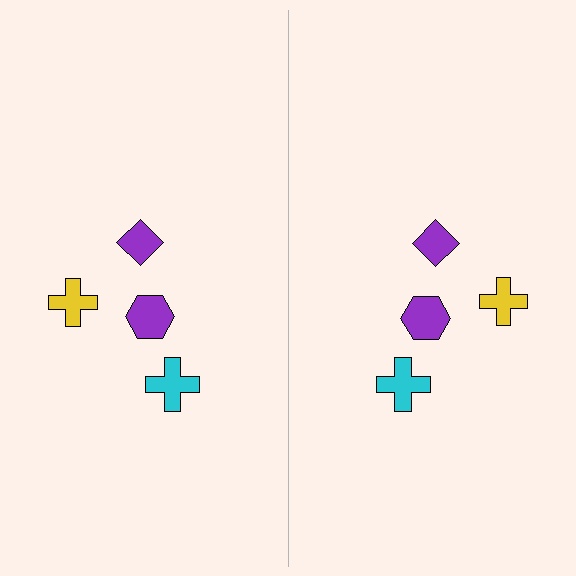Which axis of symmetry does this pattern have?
The pattern has a vertical axis of symmetry running through the center of the image.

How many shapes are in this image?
There are 8 shapes in this image.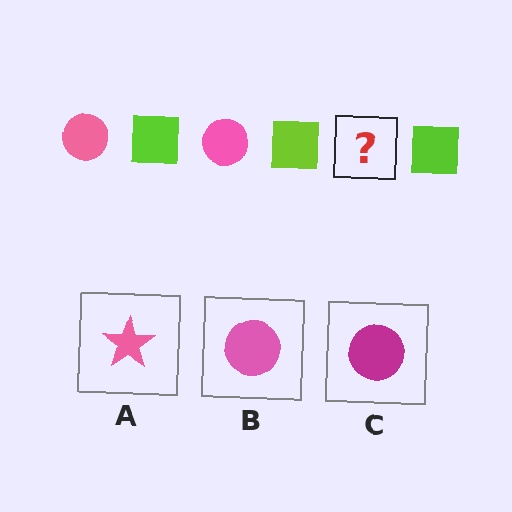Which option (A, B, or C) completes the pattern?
B.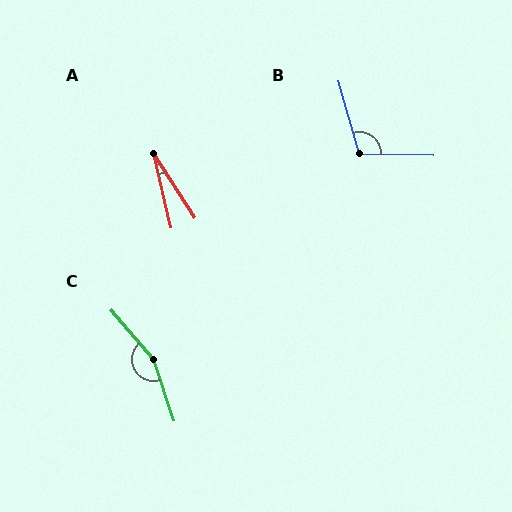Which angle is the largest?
C, at approximately 158 degrees.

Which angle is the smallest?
A, at approximately 19 degrees.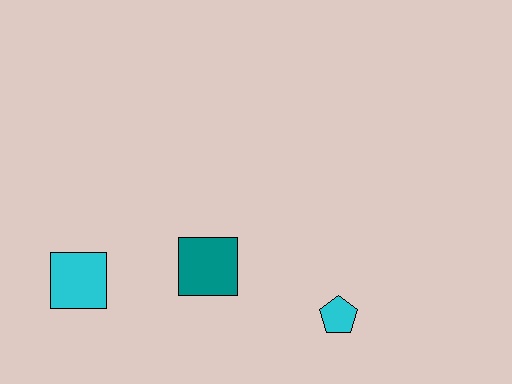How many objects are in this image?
There are 3 objects.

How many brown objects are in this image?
There are no brown objects.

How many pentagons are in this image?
There is 1 pentagon.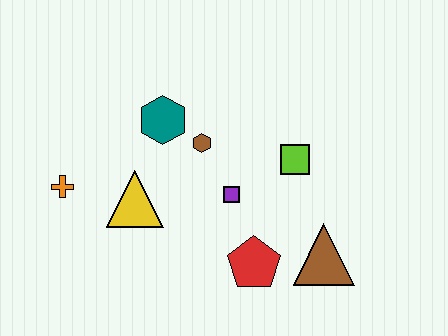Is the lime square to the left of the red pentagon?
No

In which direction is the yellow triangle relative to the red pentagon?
The yellow triangle is to the left of the red pentagon.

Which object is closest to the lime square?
The purple square is closest to the lime square.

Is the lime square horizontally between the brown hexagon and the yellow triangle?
No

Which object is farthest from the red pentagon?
The orange cross is farthest from the red pentagon.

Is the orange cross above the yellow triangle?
Yes